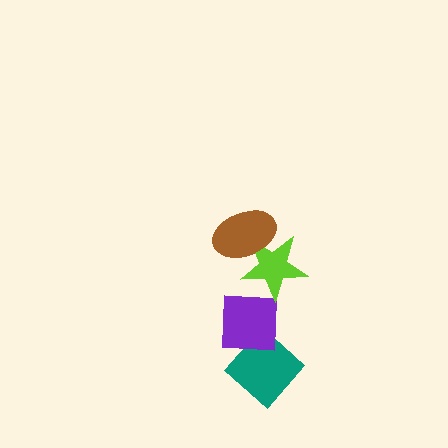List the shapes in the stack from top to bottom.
From top to bottom: the brown ellipse, the lime star, the purple square, the teal diamond.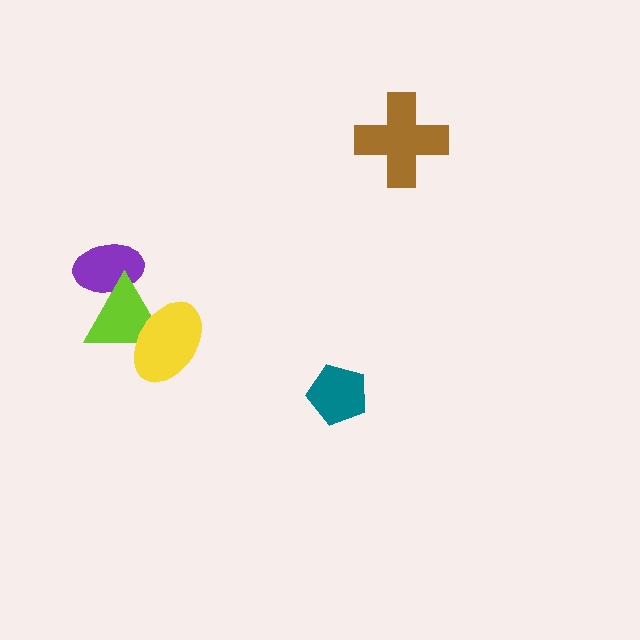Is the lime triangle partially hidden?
Yes, it is partially covered by another shape.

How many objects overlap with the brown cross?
0 objects overlap with the brown cross.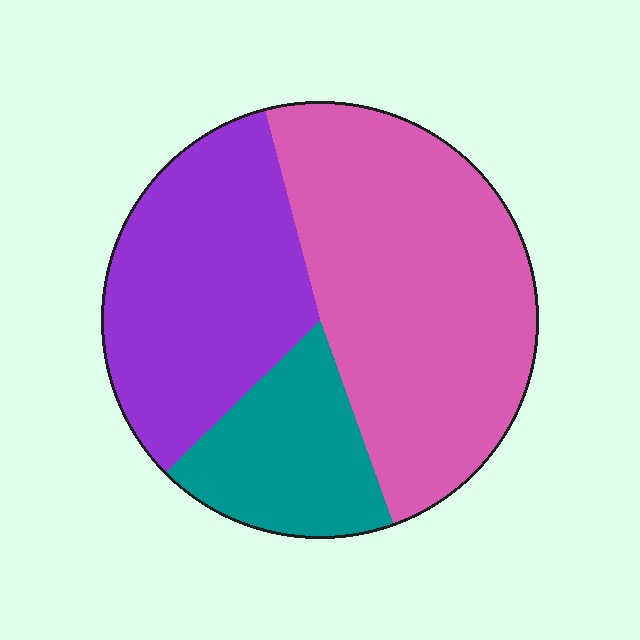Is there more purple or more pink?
Pink.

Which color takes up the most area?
Pink, at roughly 50%.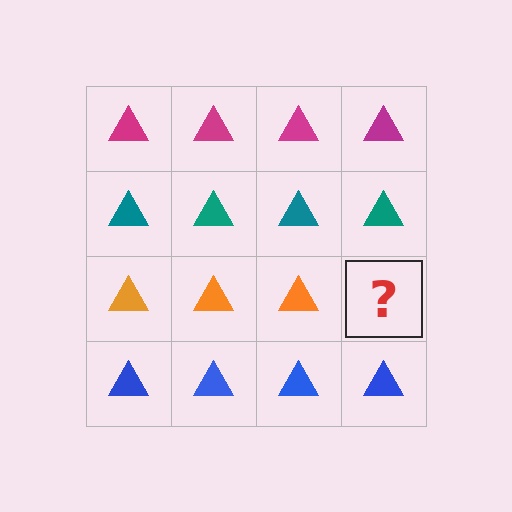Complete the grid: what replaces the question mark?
The question mark should be replaced with an orange triangle.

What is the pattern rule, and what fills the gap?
The rule is that each row has a consistent color. The gap should be filled with an orange triangle.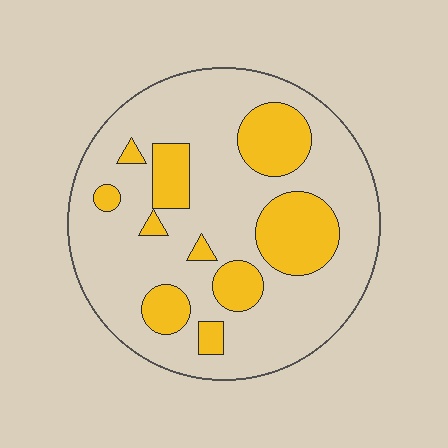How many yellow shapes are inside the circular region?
10.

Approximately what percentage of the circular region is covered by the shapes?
Approximately 25%.